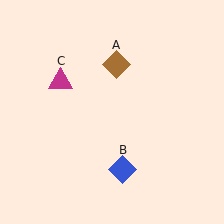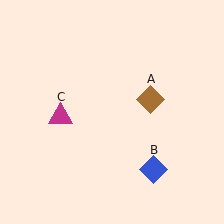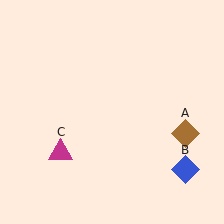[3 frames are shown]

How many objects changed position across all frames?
3 objects changed position: brown diamond (object A), blue diamond (object B), magenta triangle (object C).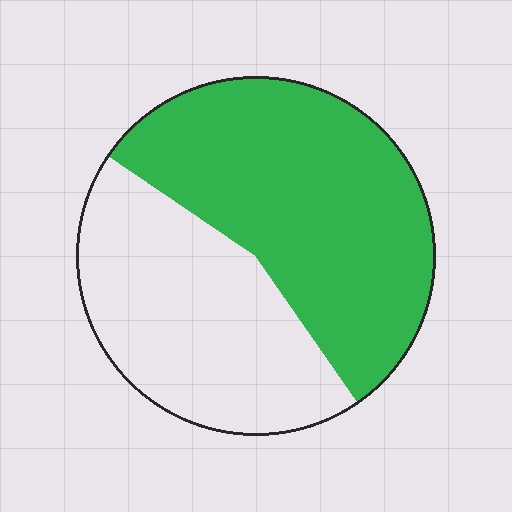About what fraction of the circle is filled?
About three fifths (3/5).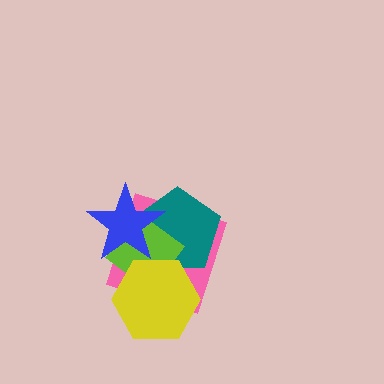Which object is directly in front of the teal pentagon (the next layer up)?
The lime diamond is directly in front of the teal pentagon.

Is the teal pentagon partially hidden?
Yes, it is partially covered by another shape.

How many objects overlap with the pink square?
4 objects overlap with the pink square.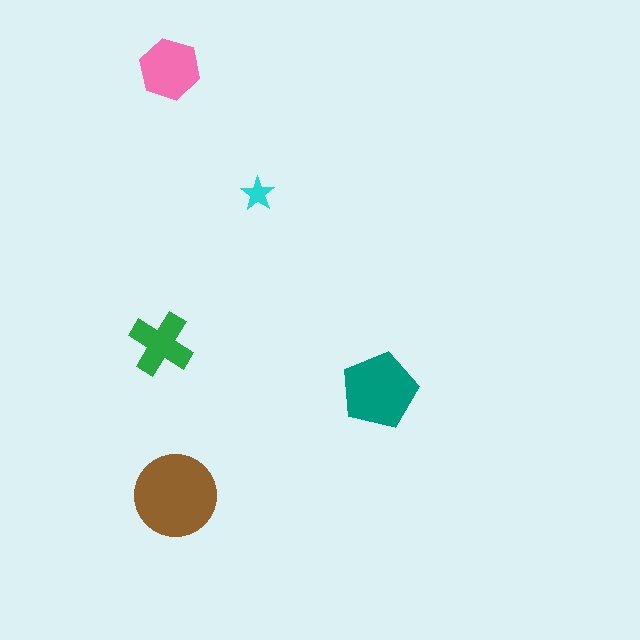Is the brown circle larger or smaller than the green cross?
Larger.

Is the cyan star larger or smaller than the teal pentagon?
Smaller.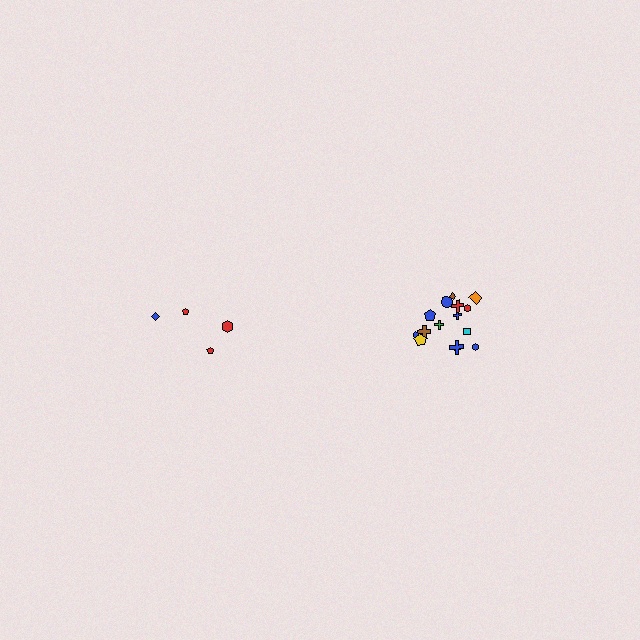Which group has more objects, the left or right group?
The right group.